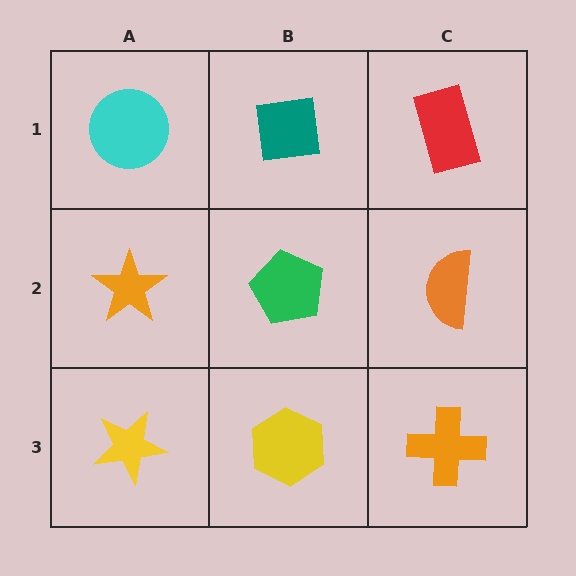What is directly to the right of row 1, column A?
A teal square.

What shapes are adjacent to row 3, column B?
A green pentagon (row 2, column B), a yellow star (row 3, column A), an orange cross (row 3, column C).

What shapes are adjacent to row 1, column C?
An orange semicircle (row 2, column C), a teal square (row 1, column B).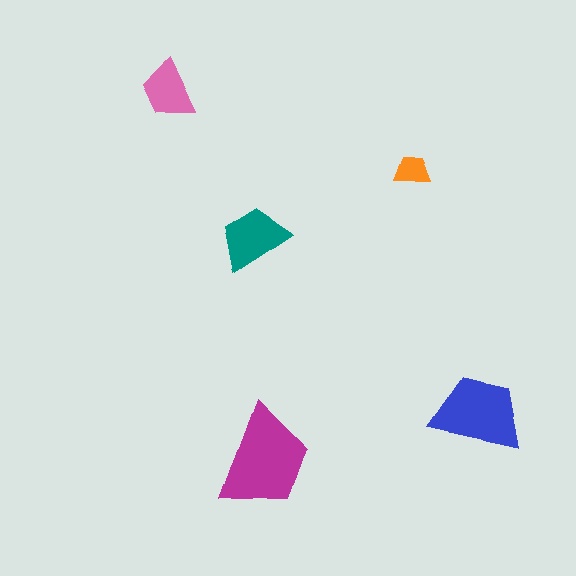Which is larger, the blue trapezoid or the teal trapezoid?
The blue one.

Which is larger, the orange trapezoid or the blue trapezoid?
The blue one.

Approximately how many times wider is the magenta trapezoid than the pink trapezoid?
About 1.5 times wider.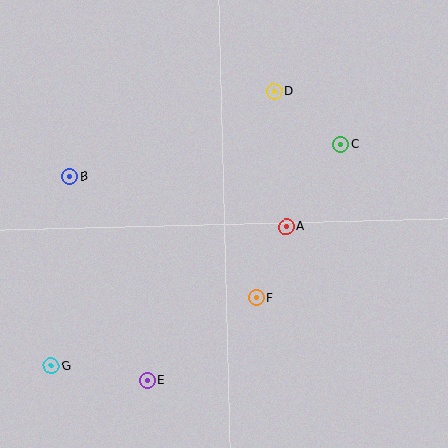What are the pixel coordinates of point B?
Point B is at (70, 177).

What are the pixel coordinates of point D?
Point D is at (274, 91).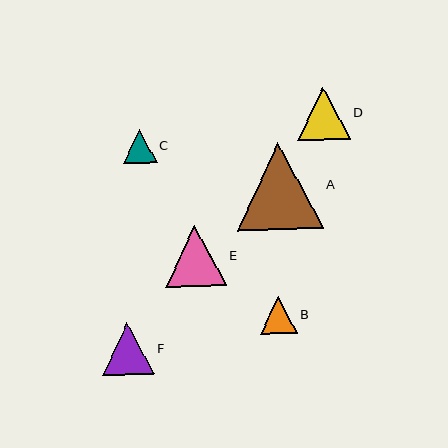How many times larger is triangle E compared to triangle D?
Triangle E is approximately 1.2 times the size of triangle D.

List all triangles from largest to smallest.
From largest to smallest: A, E, D, F, B, C.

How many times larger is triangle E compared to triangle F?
Triangle E is approximately 1.2 times the size of triangle F.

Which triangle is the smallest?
Triangle C is the smallest with a size of approximately 34 pixels.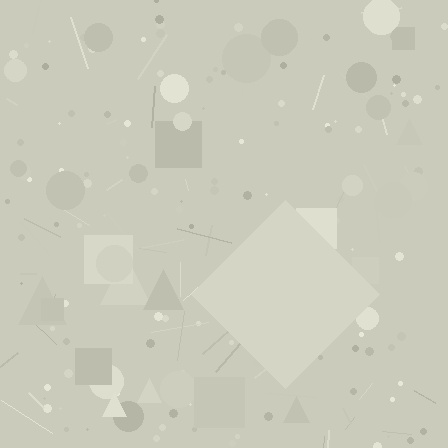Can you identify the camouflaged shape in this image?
The camouflaged shape is a diamond.